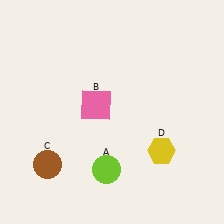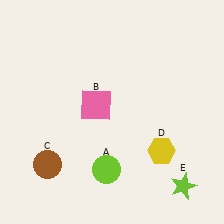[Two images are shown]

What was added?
A lime star (E) was added in Image 2.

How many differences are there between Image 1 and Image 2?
There is 1 difference between the two images.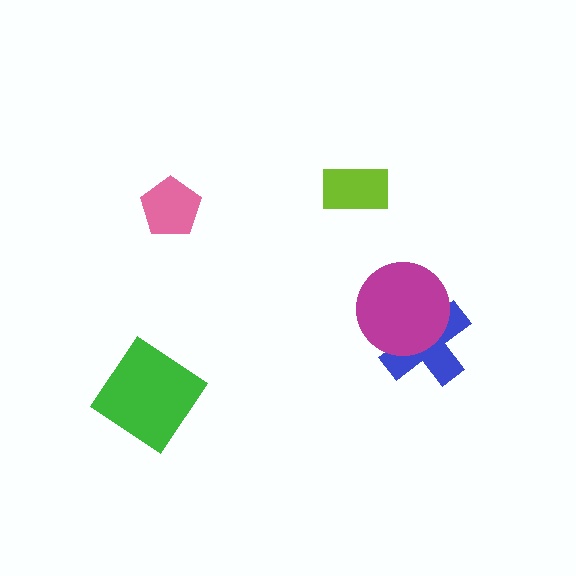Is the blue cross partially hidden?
Yes, it is partially covered by another shape.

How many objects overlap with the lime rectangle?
0 objects overlap with the lime rectangle.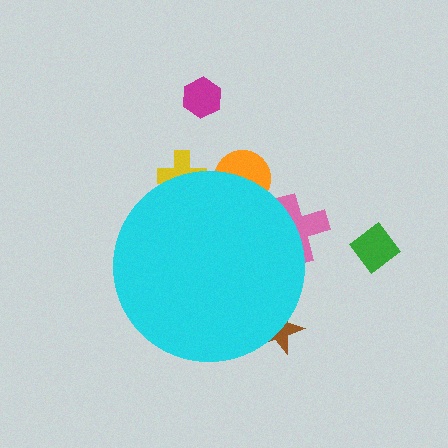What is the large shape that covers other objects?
A cyan circle.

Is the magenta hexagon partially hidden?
No, the magenta hexagon is fully visible.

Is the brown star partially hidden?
Yes, the brown star is partially hidden behind the cyan circle.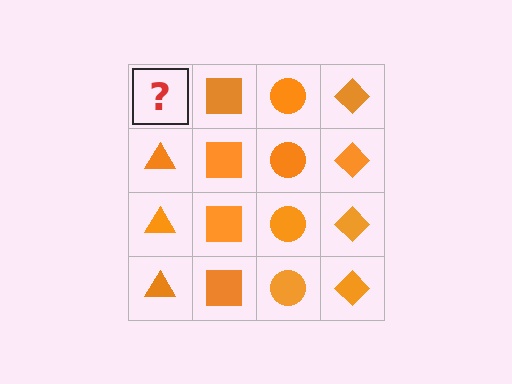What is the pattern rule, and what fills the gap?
The rule is that each column has a consistent shape. The gap should be filled with an orange triangle.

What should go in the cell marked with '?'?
The missing cell should contain an orange triangle.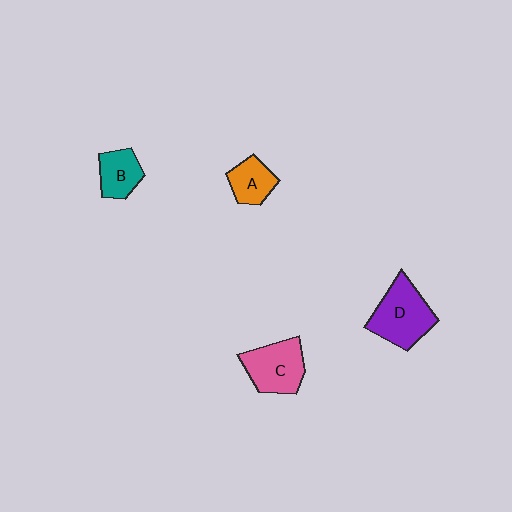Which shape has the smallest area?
Shape A (orange).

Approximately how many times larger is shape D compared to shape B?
Approximately 1.8 times.